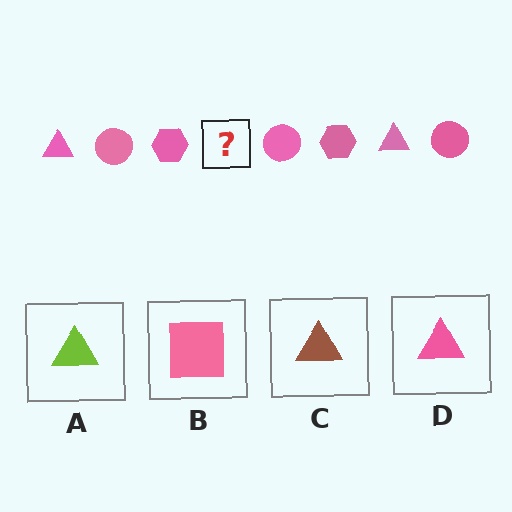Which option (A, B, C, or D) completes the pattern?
D.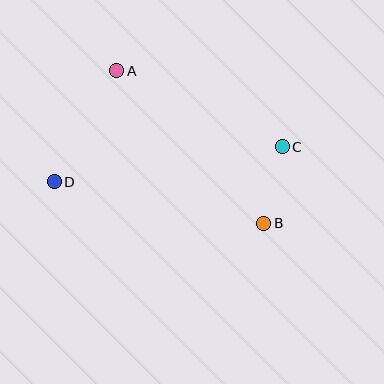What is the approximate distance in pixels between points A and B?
The distance between A and B is approximately 212 pixels.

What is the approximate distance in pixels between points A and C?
The distance between A and C is approximately 182 pixels.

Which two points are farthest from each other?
Points C and D are farthest from each other.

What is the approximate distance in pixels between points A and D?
The distance between A and D is approximately 127 pixels.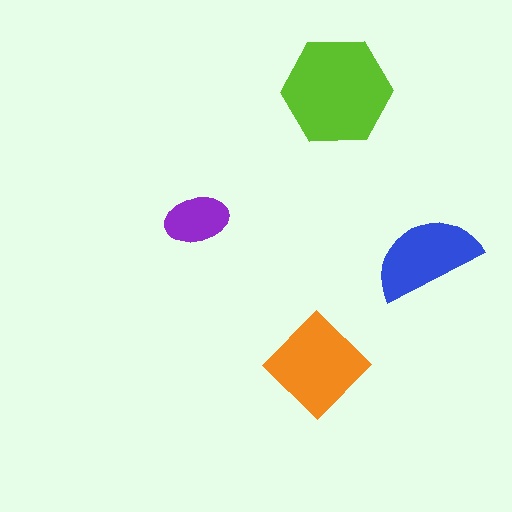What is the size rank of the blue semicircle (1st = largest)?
3rd.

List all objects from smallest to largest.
The purple ellipse, the blue semicircle, the orange diamond, the lime hexagon.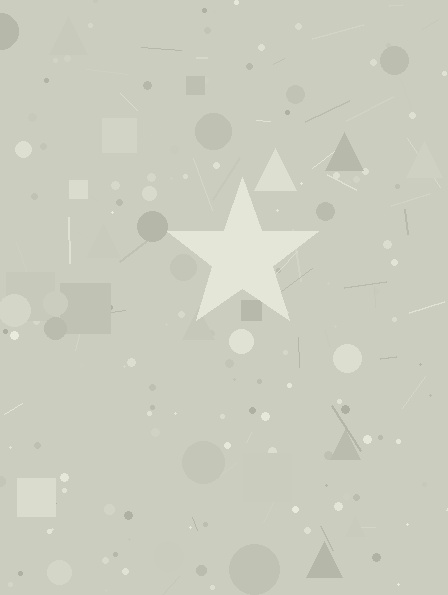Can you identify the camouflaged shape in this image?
The camouflaged shape is a star.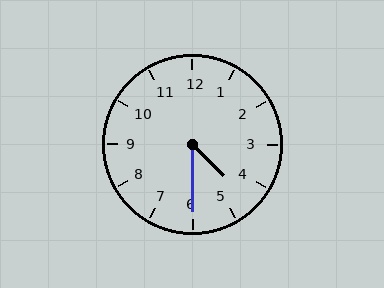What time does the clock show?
4:30.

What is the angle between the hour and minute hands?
Approximately 45 degrees.